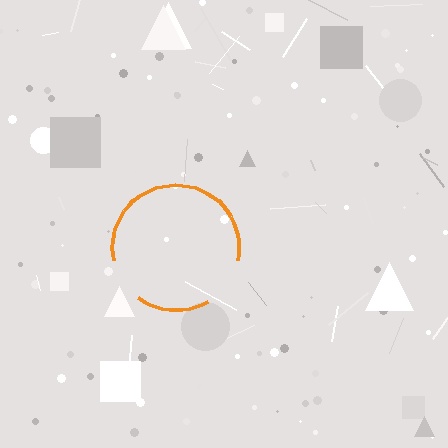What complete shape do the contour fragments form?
The contour fragments form a circle.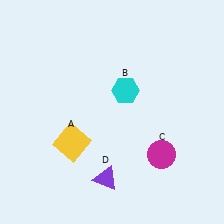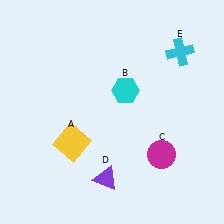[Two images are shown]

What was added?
A cyan cross (E) was added in Image 2.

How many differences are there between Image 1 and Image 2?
There is 1 difference between the two images.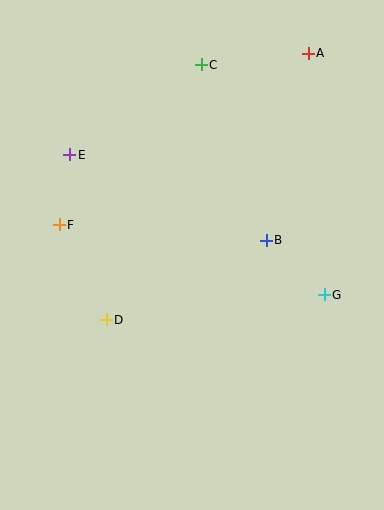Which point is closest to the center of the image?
Point B at (266, 240) is closest to the center.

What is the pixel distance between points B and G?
The distance between B and G is 79 pixels.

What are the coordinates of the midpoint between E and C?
The midpoint between E and C is at (135, 110).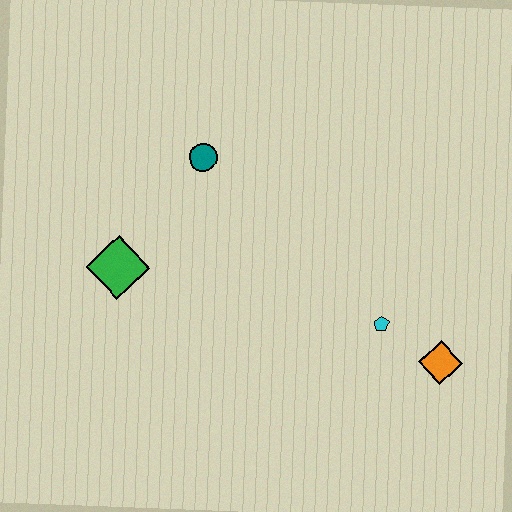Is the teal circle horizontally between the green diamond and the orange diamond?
Yes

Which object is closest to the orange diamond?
The cyan pentagon is closest to the orange diamond.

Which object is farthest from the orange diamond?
The green diamond is farthest from the orange diamond.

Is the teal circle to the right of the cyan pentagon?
No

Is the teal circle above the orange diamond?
Yes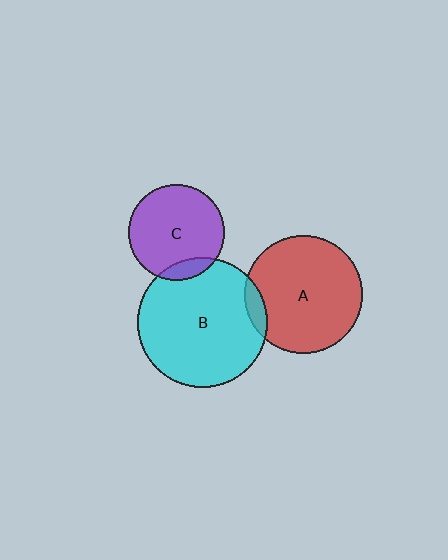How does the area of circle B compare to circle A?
Approximately 1.2 times.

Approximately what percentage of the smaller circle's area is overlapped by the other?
Approximately 10%.